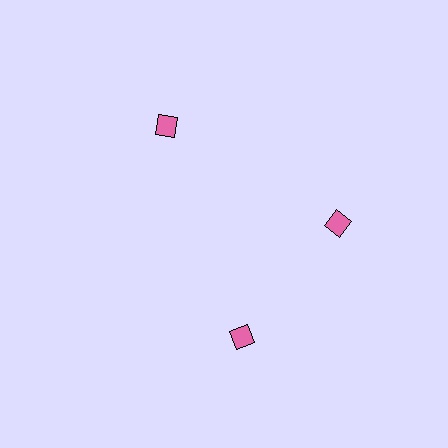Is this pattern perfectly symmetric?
No. The 3 pink diamonds are arranged in a ring, but one element near the 7 o'clock position is rotated out of alignment along the ring, breaking the 3-fold rotational symmetry.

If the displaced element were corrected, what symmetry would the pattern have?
It would have 3-fold rotational symmetry — the pattern would map onto itself every 120 degrees.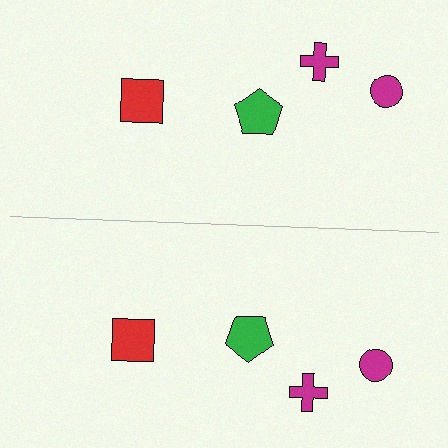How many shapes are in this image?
There are 8 shapes in this image.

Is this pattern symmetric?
Yes, this pattern has bilateral (reflection) symmetry.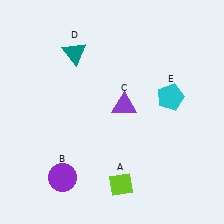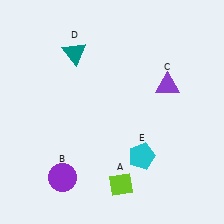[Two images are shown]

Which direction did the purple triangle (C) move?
The purple triangle (C) moved right.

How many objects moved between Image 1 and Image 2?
2 objects moved between the two images.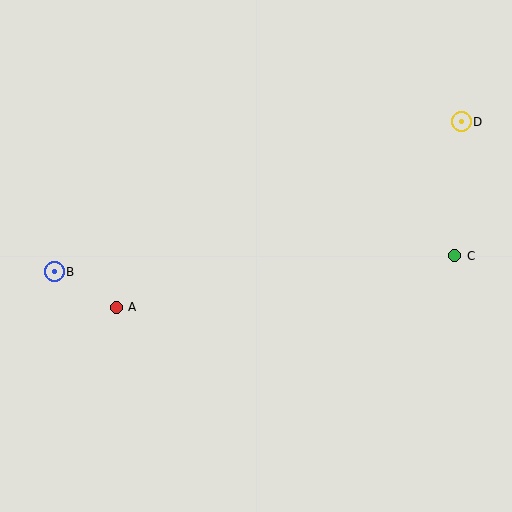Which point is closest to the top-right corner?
Point D is closest to the top-right corner.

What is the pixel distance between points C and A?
The distance between C and A is 342 pixels.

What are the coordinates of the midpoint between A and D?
The midpoint between A and D is at (289, 215).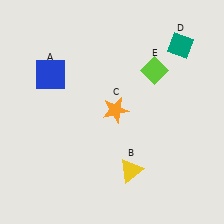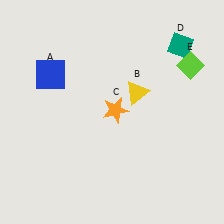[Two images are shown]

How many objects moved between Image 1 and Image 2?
2 objects moved between the two images.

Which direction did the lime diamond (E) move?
The lime diamond (E) moved right.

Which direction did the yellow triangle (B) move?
The yellow triangle (B) moved up.